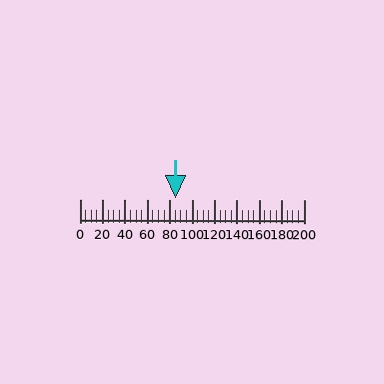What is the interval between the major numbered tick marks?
The major tick marks are spaced 20 units apart.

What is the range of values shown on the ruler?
The ruler shows values from 0 to 200.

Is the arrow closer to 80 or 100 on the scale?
The arrow is closer to 80.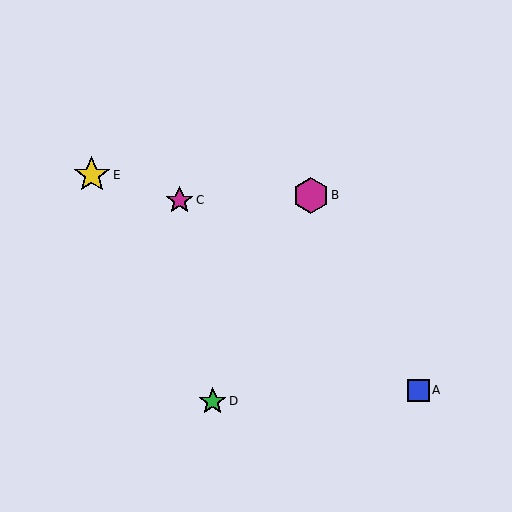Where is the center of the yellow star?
The center of the yellow star is at (92, 175).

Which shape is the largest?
The yellow star (labeled E) is the largest.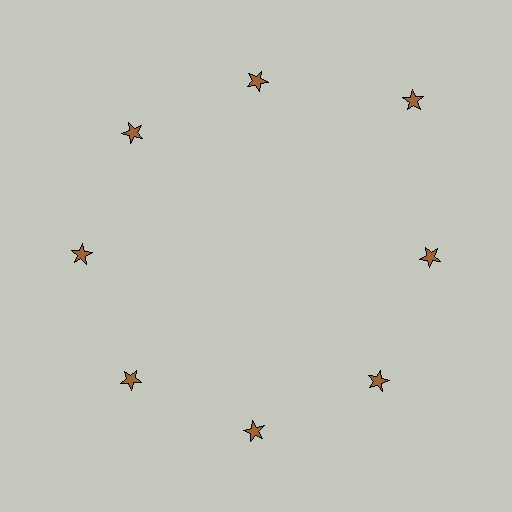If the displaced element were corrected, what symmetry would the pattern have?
It would have 8-fold rotational symmetry — the pattern would map onto itself every 45 degrees.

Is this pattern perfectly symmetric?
No. The 8 brown stars are arranged in a ring, but one element near the 2 o'clock position is pushed outward from the center, breaking the 8-fold rotational symmetry.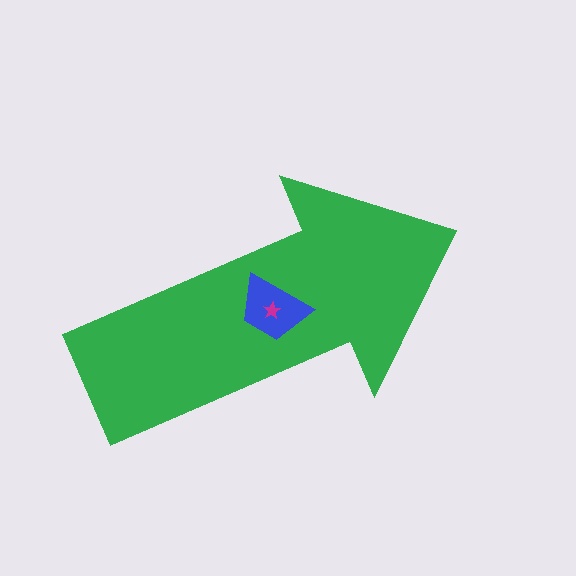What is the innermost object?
The magenta star.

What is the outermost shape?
The green arrow.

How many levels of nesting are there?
3.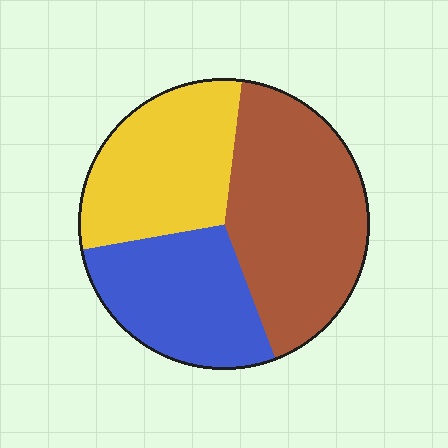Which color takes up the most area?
Brown, at roughly 40%.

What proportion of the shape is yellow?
Yellow takes up about one third (1/3) of the shape.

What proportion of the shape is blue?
Blue covers around 30% of the shape.